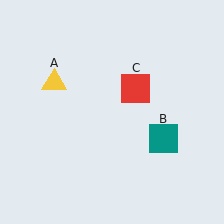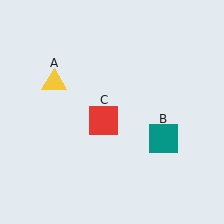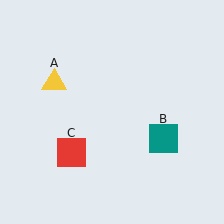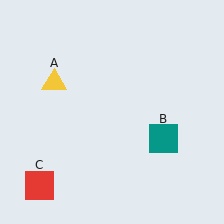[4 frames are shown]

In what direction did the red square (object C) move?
The red square (object C) moved down and to the left.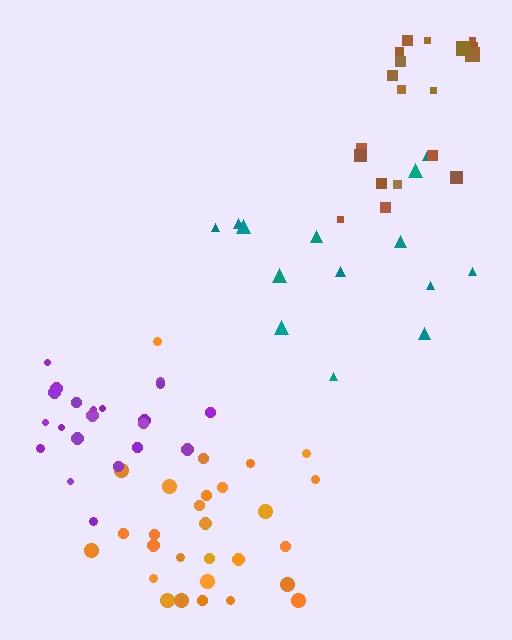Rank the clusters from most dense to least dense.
purple, brown, orange, teal.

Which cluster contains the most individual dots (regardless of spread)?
Orange (29).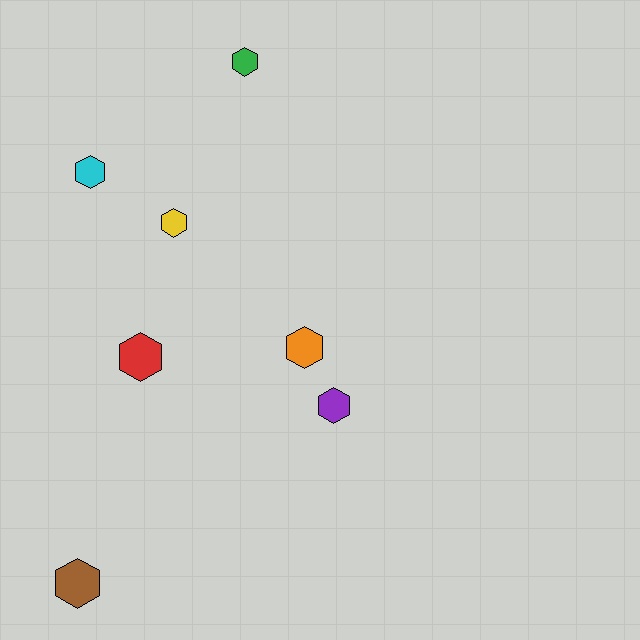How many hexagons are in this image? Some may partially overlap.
There are 7 hexagons.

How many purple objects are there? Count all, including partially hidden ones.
There is 1 purple object.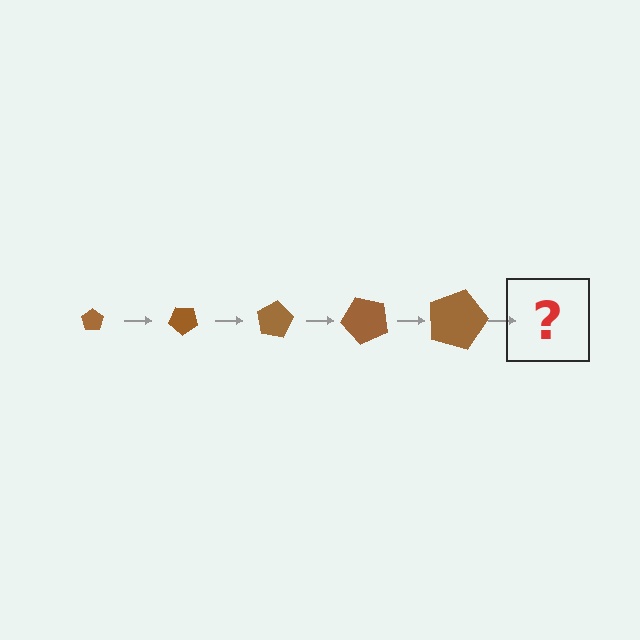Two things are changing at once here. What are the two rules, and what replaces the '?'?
The two rules are that the pentagon grows larger each step and it rotates 40 degrees each step. The '?' should be a pentagon, larger than the previous one and rotated 200 degrees from the start.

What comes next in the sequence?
The next element should be a pentagon, larger than the previous one and rotated 200 degrees from the start.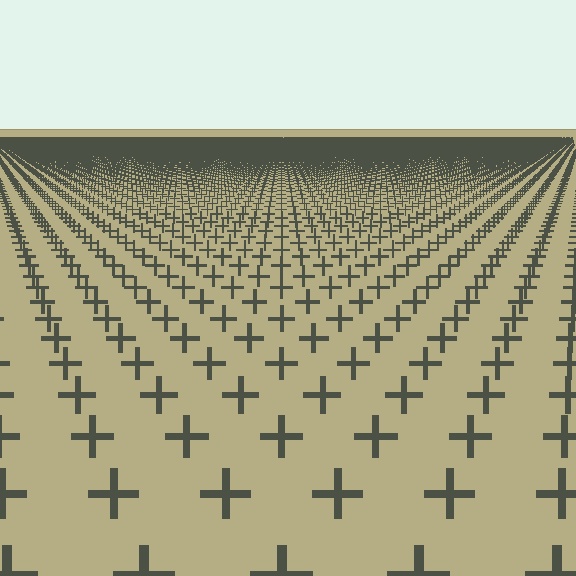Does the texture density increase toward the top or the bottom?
Density increases toward the top.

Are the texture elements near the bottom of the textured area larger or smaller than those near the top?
Larger. Near the bottom, elements are closer to the viewer and appear at a bigger on-screen size.